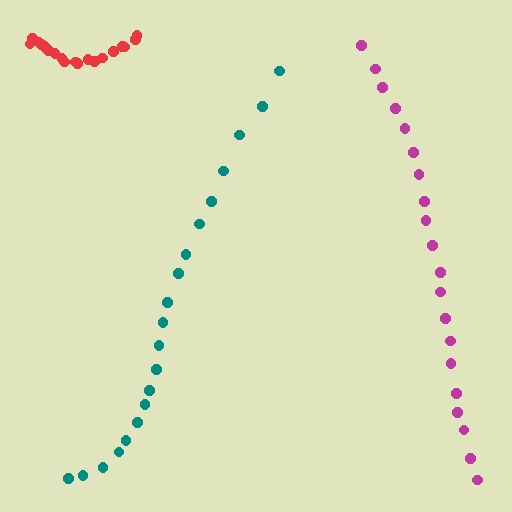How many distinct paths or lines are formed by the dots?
There are 3 distinct paths.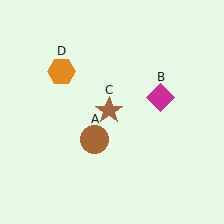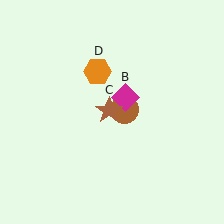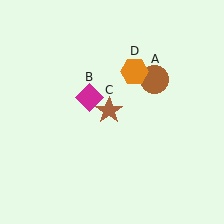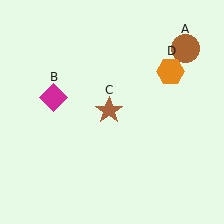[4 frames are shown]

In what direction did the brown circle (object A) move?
The brown circle (object A) moved up and to the right.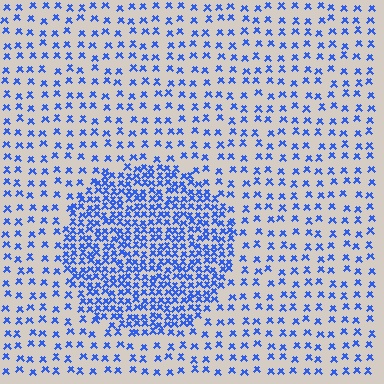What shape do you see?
I see a circle.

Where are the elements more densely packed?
The elements are more densely packed inside the circle boundary.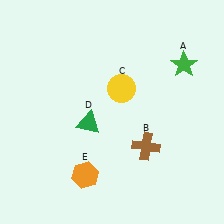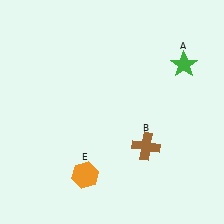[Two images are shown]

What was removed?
The green triangle (D), the yellow circle (C) were removed in Image 2.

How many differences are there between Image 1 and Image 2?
There are 2 differences between the two images.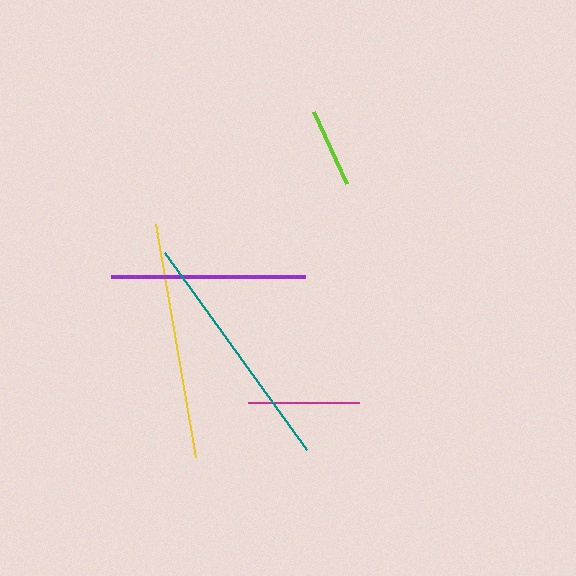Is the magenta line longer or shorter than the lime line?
The magenta line is longer than the lime line.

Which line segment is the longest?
The teal line is the longest at approximately 243 pixels.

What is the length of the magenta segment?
The magenta segment is approximately 112 pixels long.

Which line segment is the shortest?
The lime line is the shortest at approximately 79 pixels.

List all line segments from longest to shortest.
From longest to shortest: teal, yellow, purple, magenta, lime.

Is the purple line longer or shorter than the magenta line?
The purple line is longer than the magenta line.